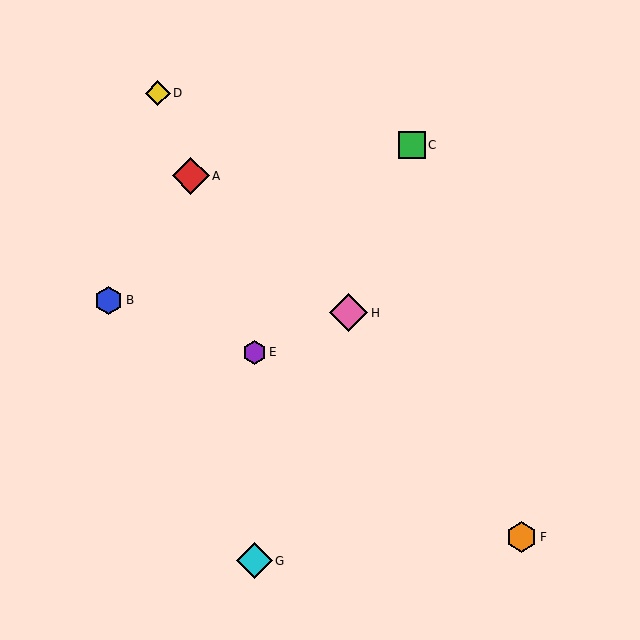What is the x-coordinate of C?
Object C is at x≈412.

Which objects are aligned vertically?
Objects E, G are aligned vertically.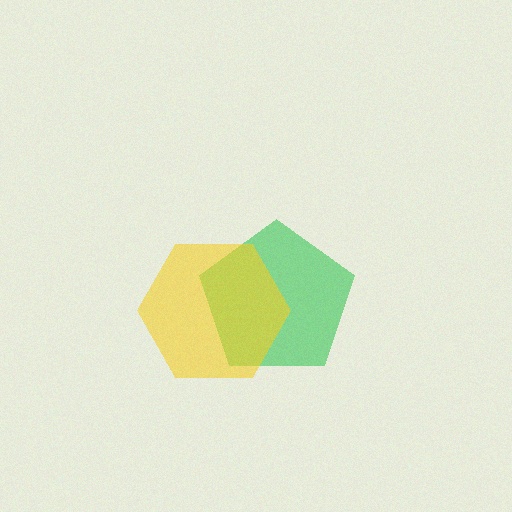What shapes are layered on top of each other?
The layered shapes are: a green pentagon, a yellow hexagon.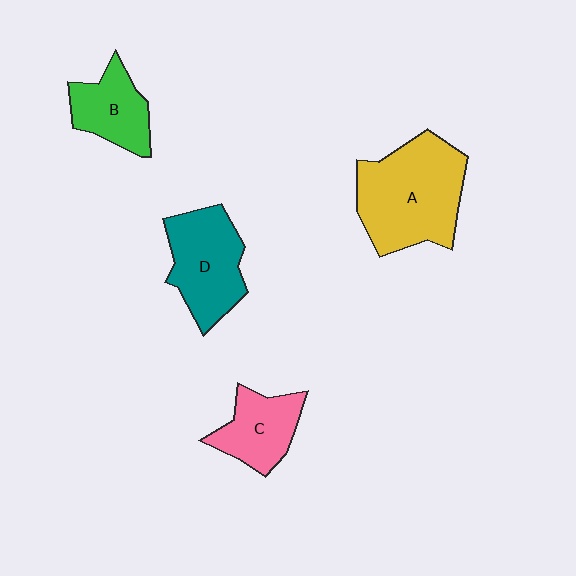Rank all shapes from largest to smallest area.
From largest to smallest: A (yellow), D (teal), C (pink), B (green).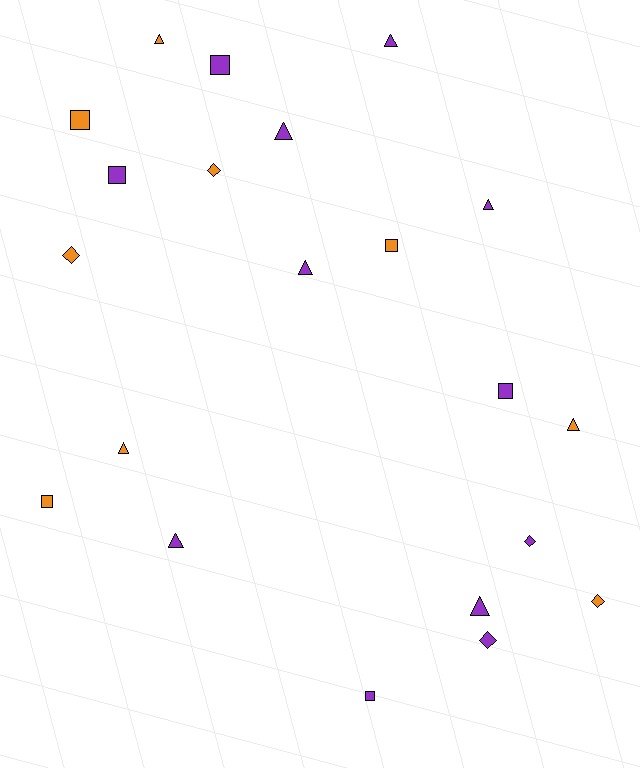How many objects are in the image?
There are 21 objects.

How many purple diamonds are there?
There are 2 purple diamonds.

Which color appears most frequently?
Purple, with 12 objects.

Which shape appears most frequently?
Triangle, with 9 objects.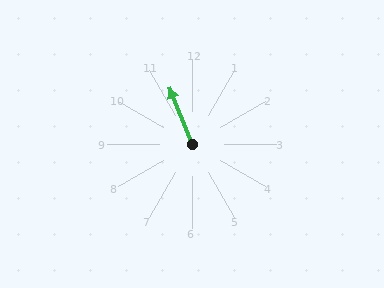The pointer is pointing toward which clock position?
Roughly 11 o'clock.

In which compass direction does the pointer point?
North.